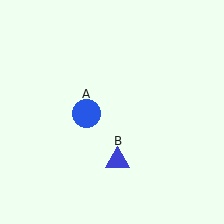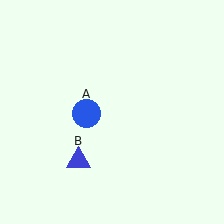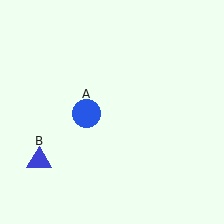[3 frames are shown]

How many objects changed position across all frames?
1 object changed position: blue triangle (object B).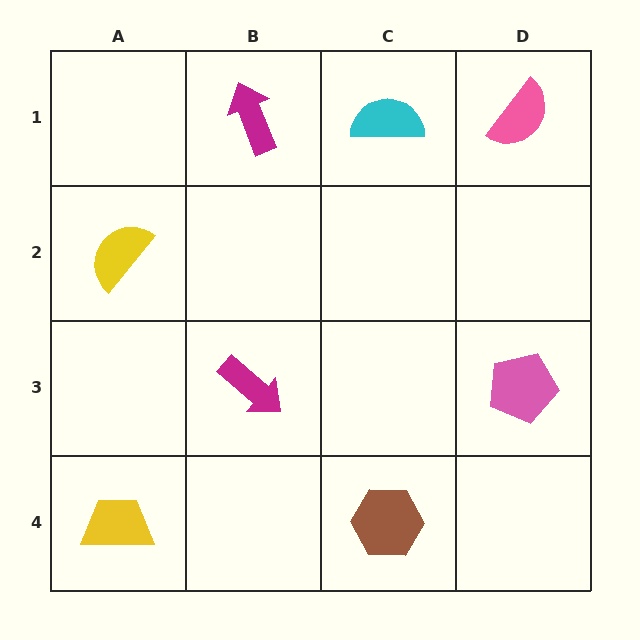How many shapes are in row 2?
1 shape.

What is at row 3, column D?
A pink pentagon.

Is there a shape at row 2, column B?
No, that cell is empty.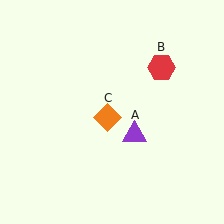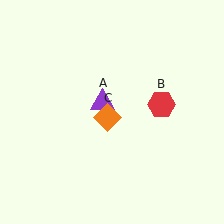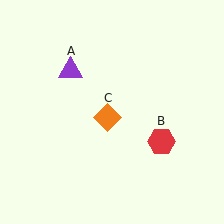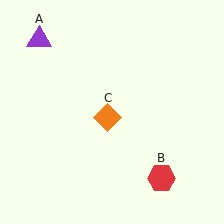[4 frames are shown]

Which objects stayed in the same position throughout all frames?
Orange diamond (object C) remained stationary.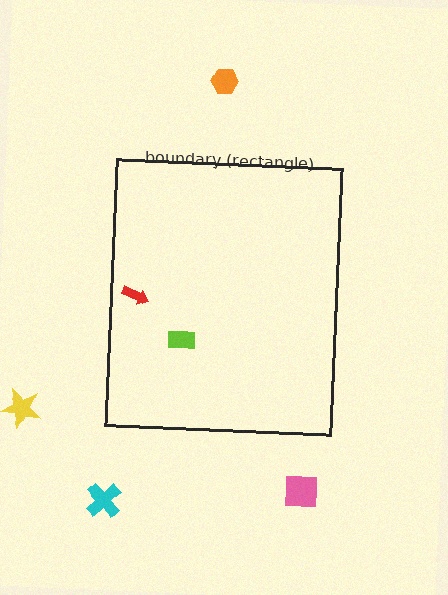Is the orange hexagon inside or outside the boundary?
Outside.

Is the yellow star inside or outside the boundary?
Outside.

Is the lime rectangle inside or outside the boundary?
Inside.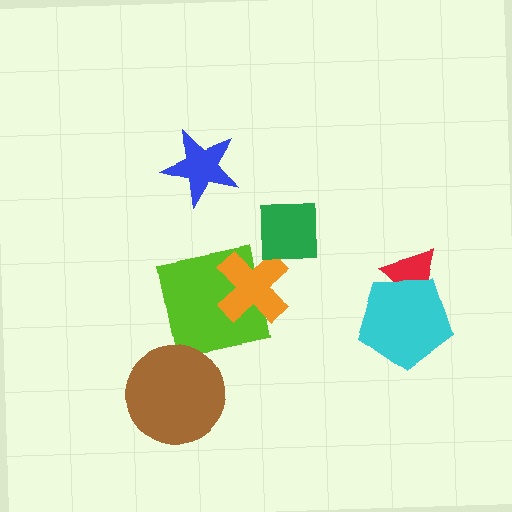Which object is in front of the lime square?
The orange cross is in front of the lime square.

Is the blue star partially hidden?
No, no other shape covers it.